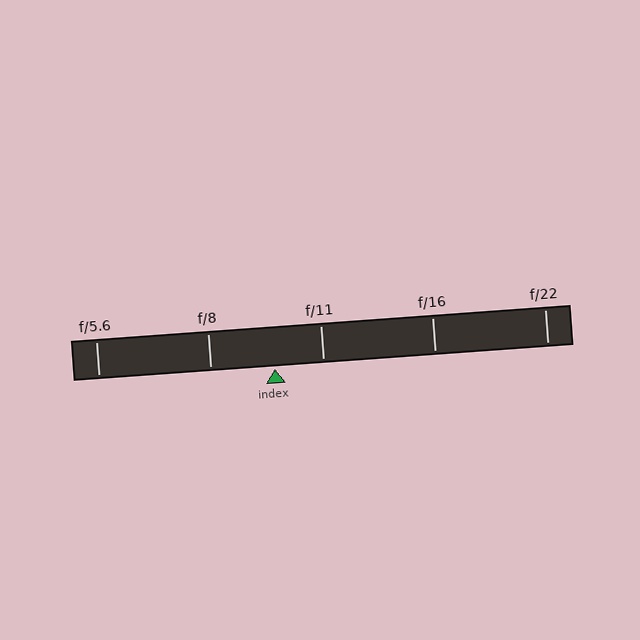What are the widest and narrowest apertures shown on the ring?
The widest aperture shown is f/5.6 and the narrowest is f/22.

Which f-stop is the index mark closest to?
The index mark is closest to f/11.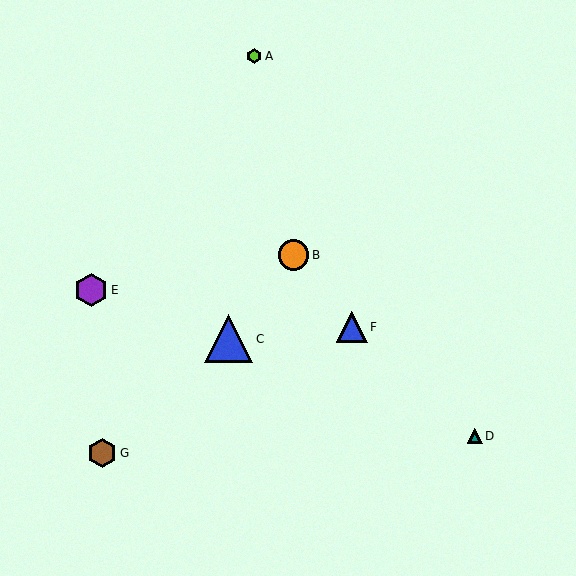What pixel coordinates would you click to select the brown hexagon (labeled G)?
Click at (102, 453) to select the brown hexagon G.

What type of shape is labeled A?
Shape A is a lime hexagon.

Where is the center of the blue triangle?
The center of the blue triangle is at (228, 339).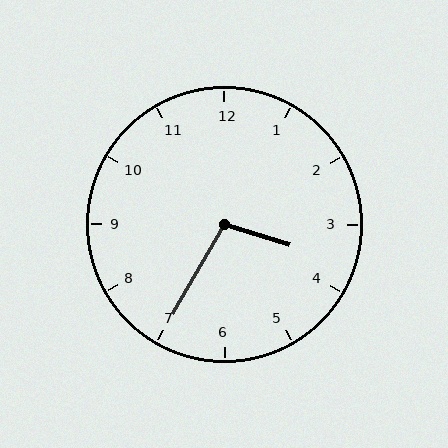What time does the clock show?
3:35.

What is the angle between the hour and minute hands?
Approximately 102 degrees.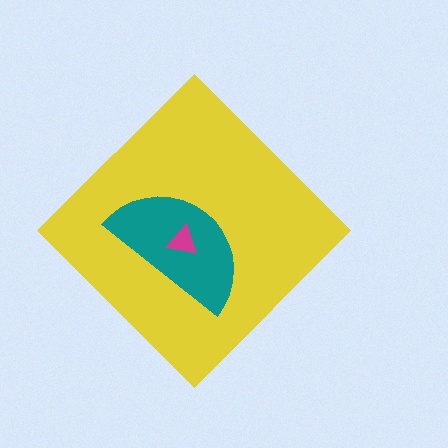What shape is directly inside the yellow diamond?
The teal semicircle.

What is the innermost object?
The magenta triangle.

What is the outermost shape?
The yellow diamond.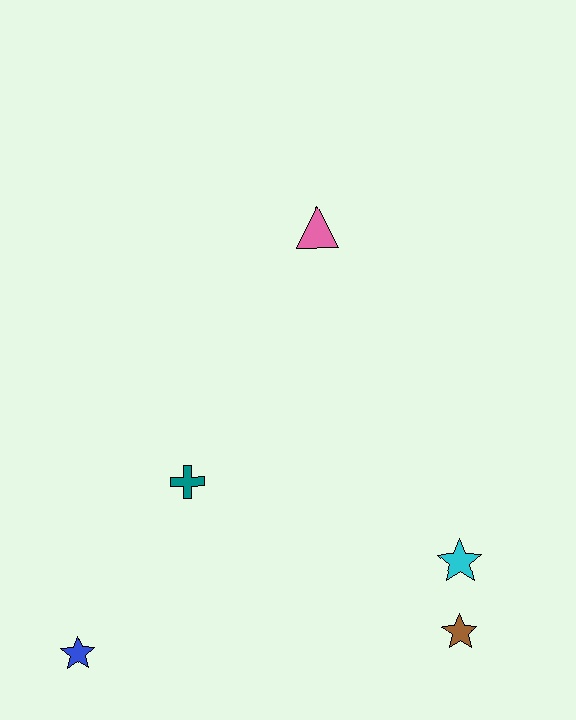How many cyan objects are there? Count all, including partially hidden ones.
There is 1 cyan object.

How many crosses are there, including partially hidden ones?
There is 1 cross.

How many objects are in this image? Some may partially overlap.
There are 5 objects.